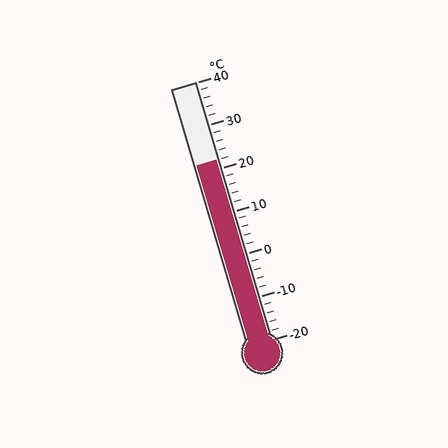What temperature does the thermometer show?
The thermometer shows approximately 22°C.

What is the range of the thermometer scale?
The thermometer scale ranges from -20°C to 40°C.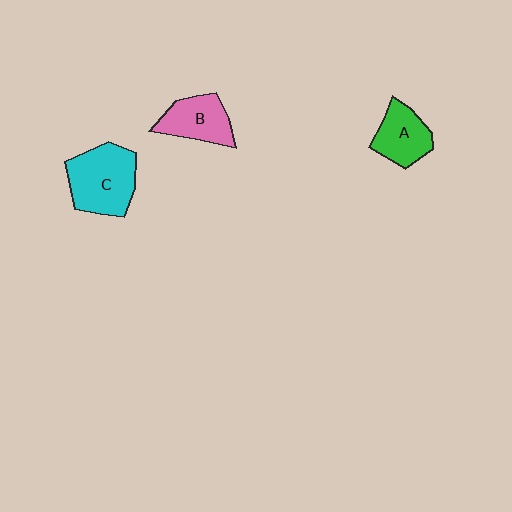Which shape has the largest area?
Shape C (cyan).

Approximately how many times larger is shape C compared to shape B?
Approximately 1.4 times.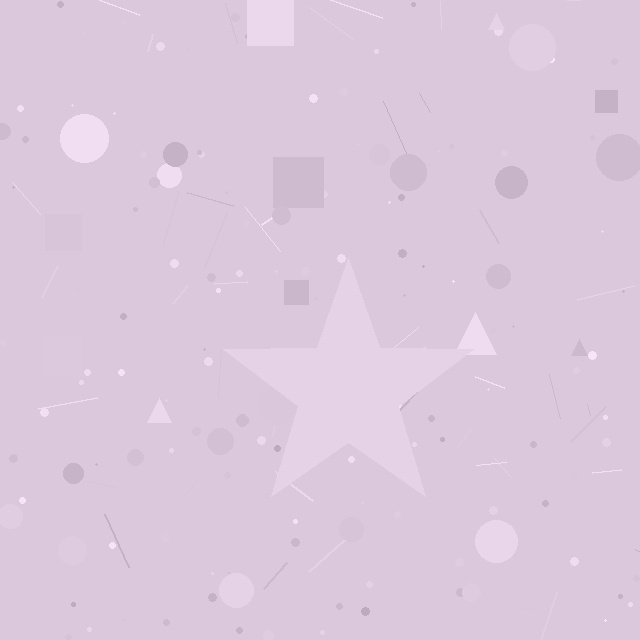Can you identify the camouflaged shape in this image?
The camouflaged shape is a star.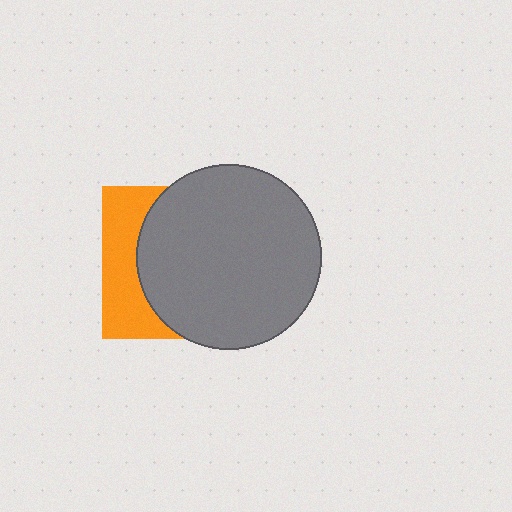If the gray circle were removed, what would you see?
You would see the complete orange square.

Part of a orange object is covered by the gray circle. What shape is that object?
It is a square.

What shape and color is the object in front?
The object in front is a gray circle.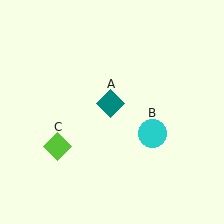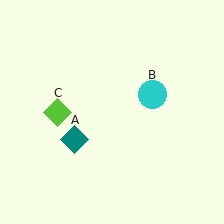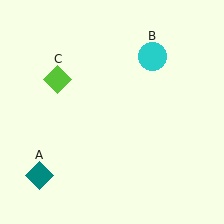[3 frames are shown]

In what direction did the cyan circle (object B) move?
The cyan circle (object B) moved up.